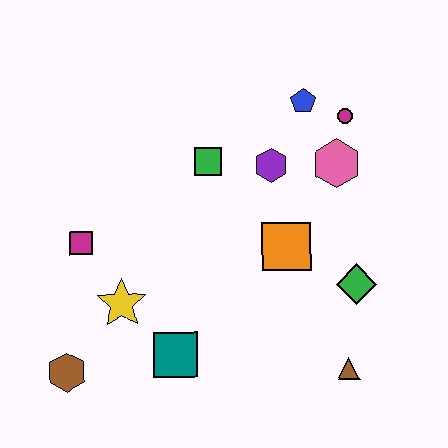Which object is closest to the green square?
The purple hexagon is closest to the green square.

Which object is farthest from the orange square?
The brown hexagon is farthest from the orange square.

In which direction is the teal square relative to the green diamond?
The teal square is to the left of the green diamond.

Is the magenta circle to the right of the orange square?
Yes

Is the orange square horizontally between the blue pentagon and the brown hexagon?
Yes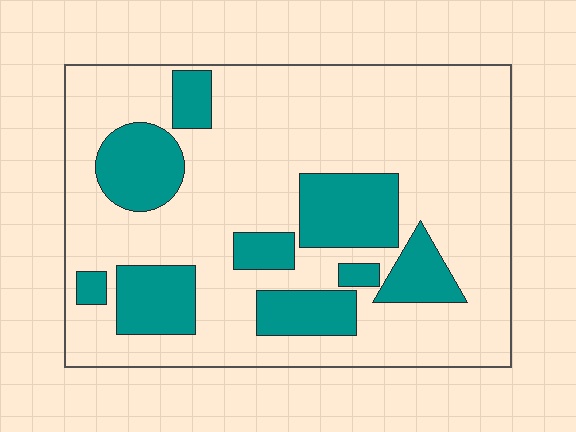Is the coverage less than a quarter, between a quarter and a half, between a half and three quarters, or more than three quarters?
Between a quarter and a half.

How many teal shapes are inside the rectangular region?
9.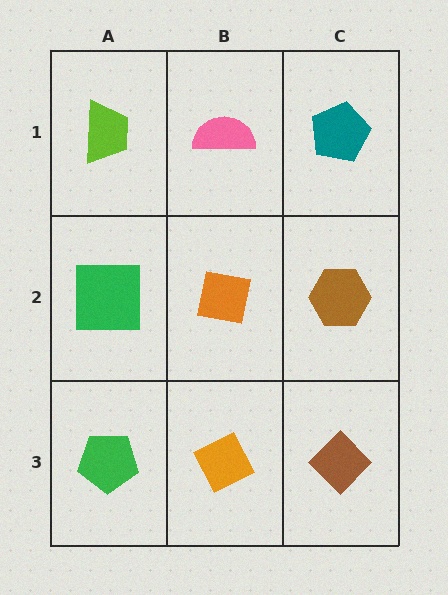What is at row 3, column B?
An orange diamond.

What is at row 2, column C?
A brown hexagon.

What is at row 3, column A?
A green pentagon.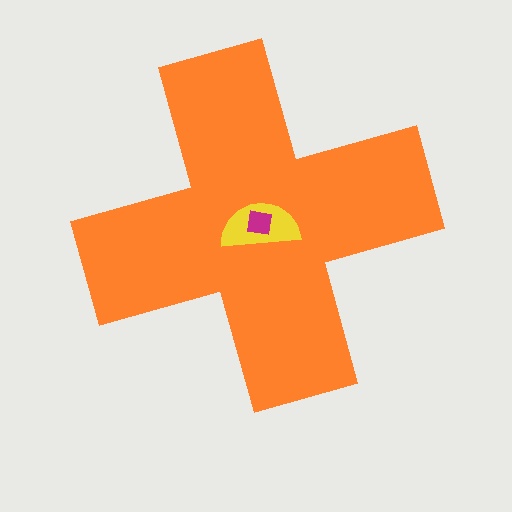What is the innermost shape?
The magenta square.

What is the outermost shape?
The orange cross.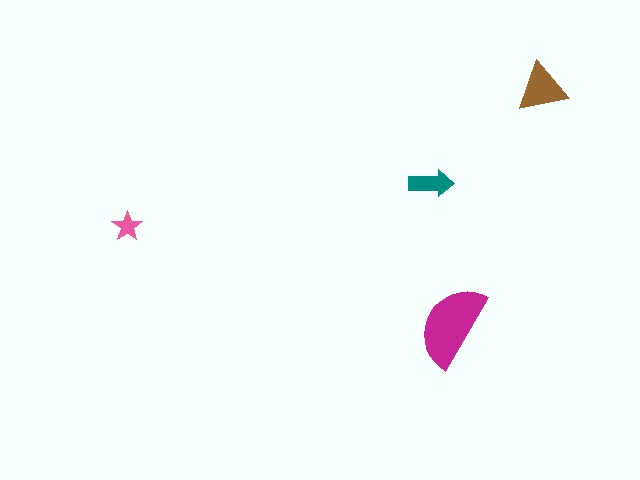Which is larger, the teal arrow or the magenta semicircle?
The magenta semicircle.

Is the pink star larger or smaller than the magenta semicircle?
Smaller.